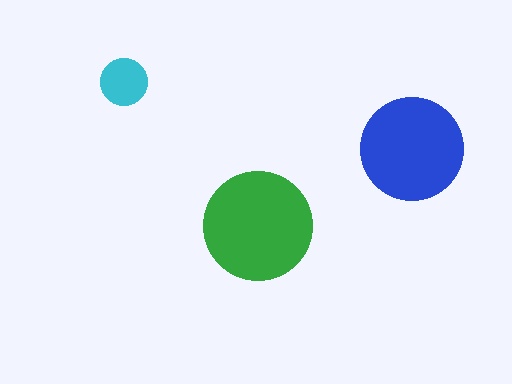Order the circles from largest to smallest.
the green one, the blue one, the cyan one.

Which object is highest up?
The cyan circle is topmost.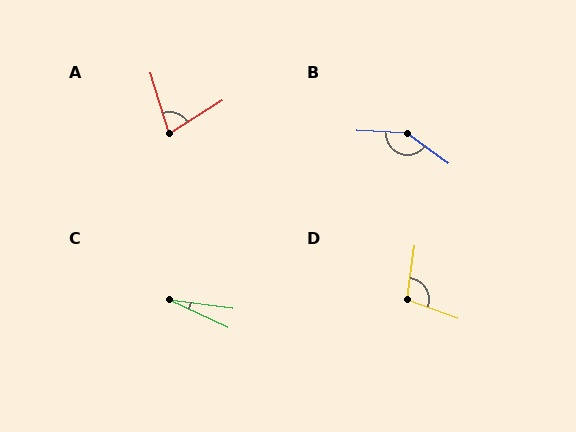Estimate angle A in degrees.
Approximately 75 degrees.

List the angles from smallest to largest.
C (18°), A (75°), D (102°), B (147°).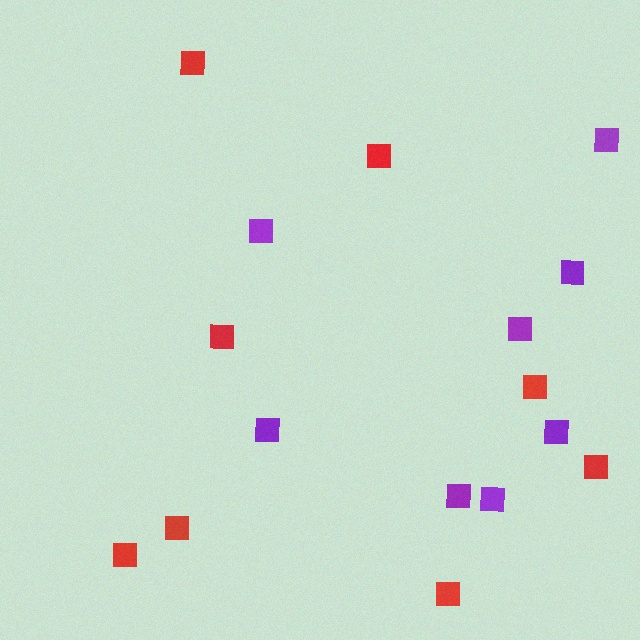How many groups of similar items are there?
There are 2 groups: one group of red squares (8) and one group of purple squares (8).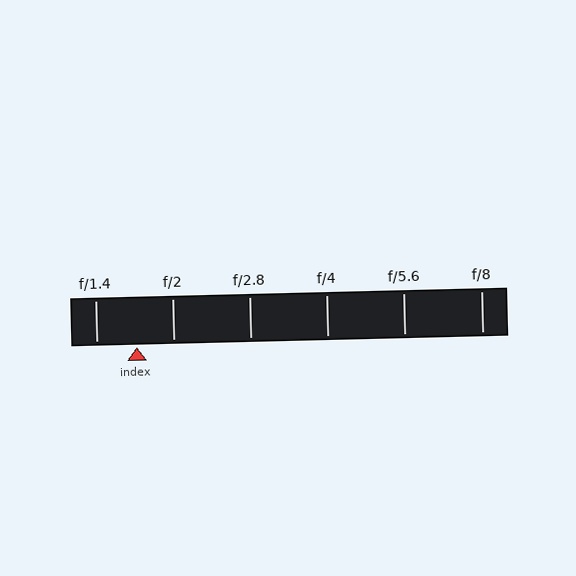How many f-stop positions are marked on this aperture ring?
There are 6 f-stop positions marked.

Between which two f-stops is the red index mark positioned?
The index mark is between f/1.4 and f/2.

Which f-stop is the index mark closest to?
The index mark is closest to f/2.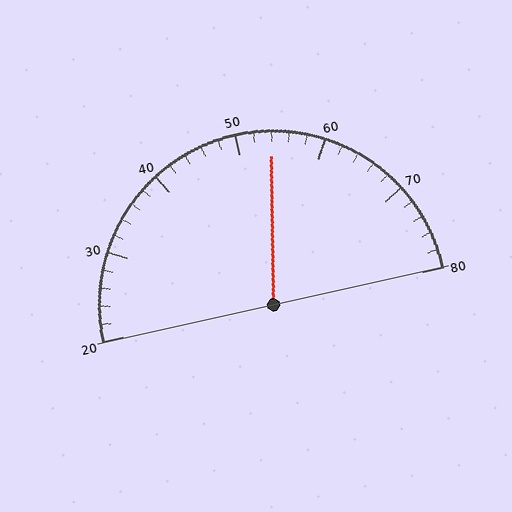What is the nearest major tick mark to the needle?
The nearest major tick mark is 50.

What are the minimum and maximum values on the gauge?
The gauge ranges from 20 to 80.